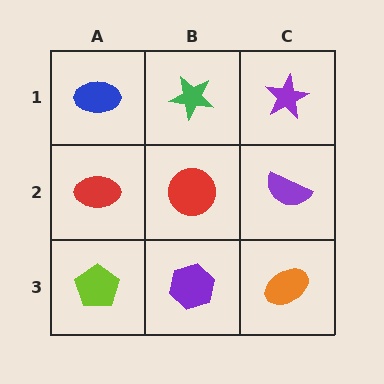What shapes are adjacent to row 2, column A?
A blue ellipse (row 1, column A), a lime pentagon (row 3, column A), a red circle (row 2, column B).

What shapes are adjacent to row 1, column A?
A red ellipse (row 2, column A), a green star (row 1, column B).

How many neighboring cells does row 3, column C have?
2.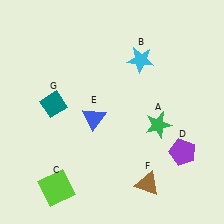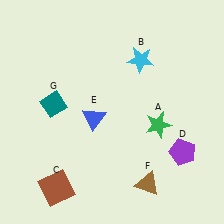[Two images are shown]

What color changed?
The square (C) changed from lime in Image 1 to brown in Image 2.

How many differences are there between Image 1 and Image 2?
There is 1 difference between the two images.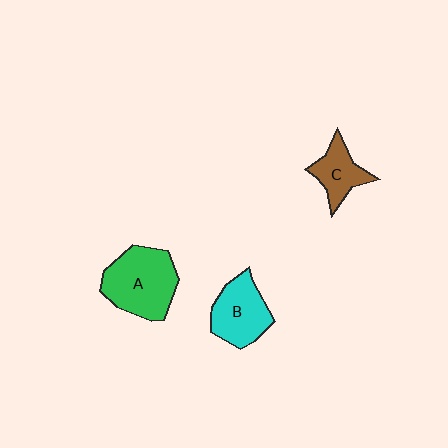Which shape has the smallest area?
Shape C (brown).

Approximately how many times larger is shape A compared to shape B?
Approximately 1.3 times.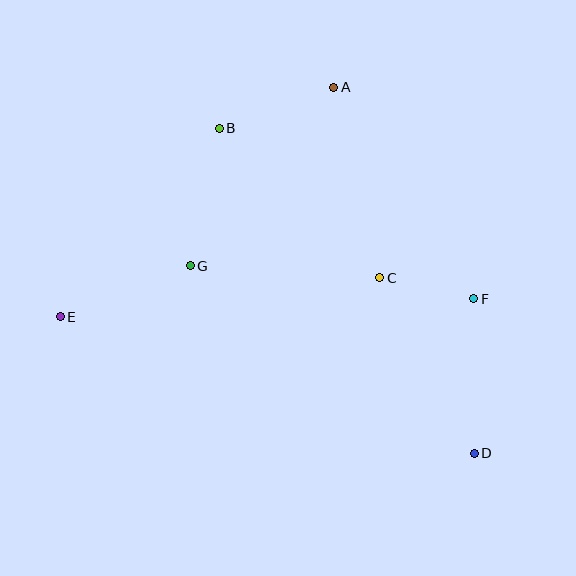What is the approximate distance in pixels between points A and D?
The distance between A and D is approximately 392 pixels.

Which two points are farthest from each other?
Points D and E are farthest from each other.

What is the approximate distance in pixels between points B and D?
The distance between B and D is approximately 413 pixels.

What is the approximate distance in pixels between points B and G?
The distance between B and G is approximately 141 pixels.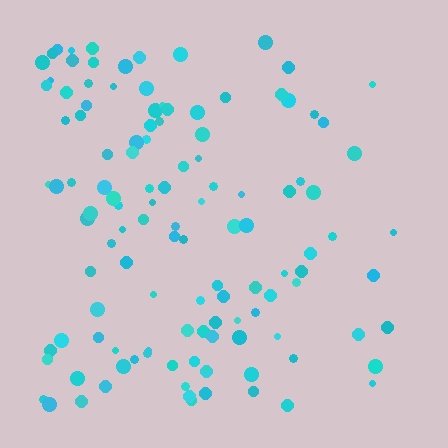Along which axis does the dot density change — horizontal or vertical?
Horizontal.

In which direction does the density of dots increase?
From right to left, with the left side densest.